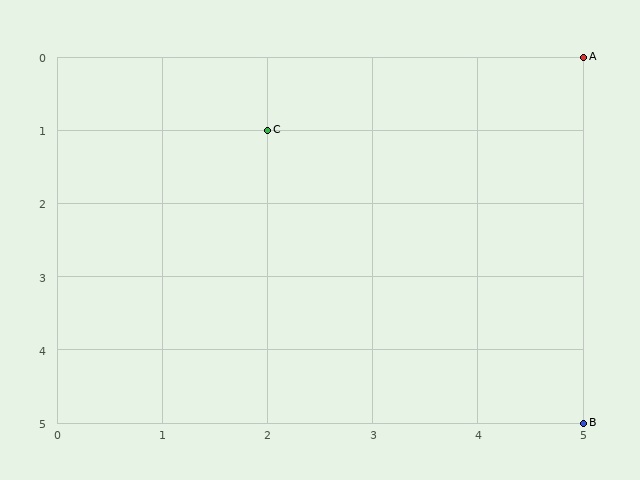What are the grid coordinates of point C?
Point C is at grid coordinates (2, 1).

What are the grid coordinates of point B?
Point B is at grid coordinates (5, 5).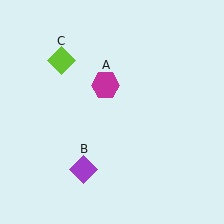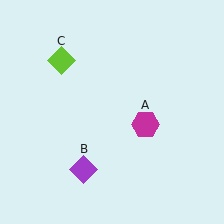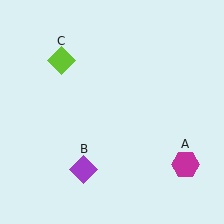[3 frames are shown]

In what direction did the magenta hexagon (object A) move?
The magenta hexagon (object A) moved down and to the right.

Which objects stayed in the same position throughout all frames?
Purple diamond (object B) and lime diamond (object C) remained stationary.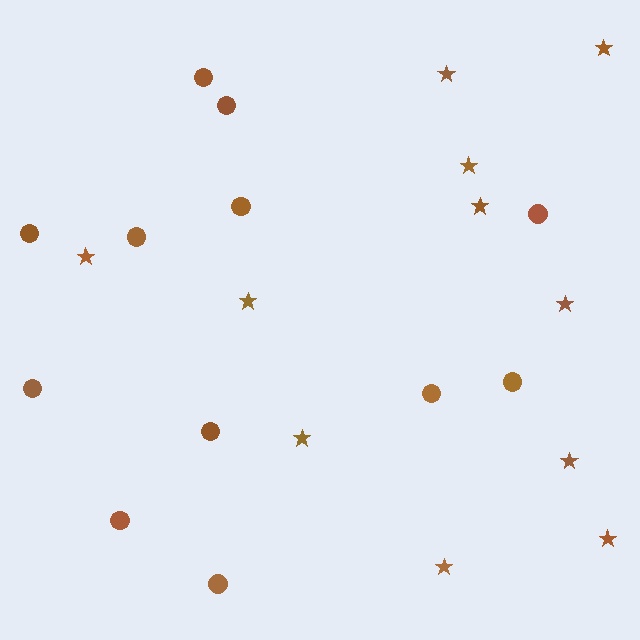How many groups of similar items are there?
There are 2 groups: one group of circles (12) and one group of stars (11).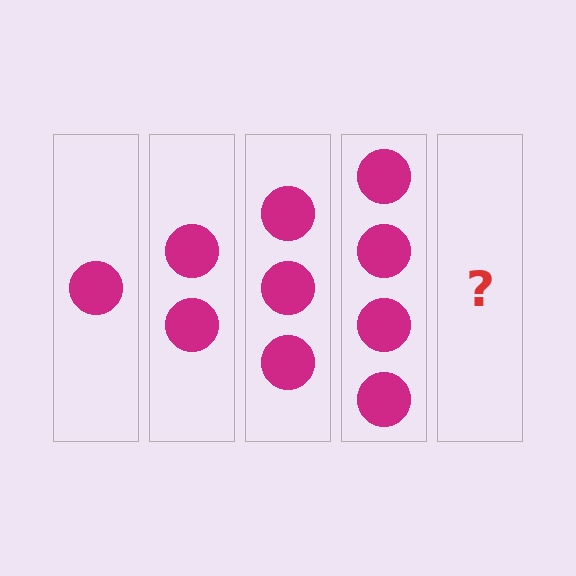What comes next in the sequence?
The next element should be 5 circles.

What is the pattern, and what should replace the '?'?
The pattern is that each step adds one more circle. The '?' should be 5 circles.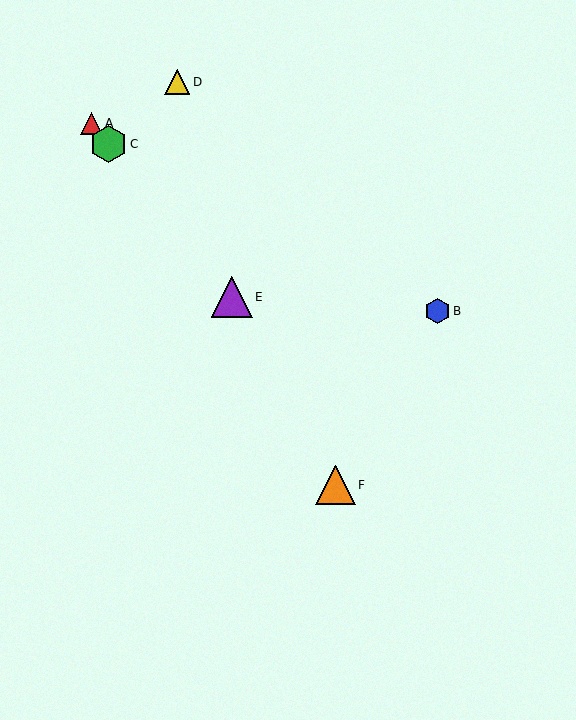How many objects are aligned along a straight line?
3 objects (A, C, E) are aligned along a straight line.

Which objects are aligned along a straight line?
Objects A, C, E are aligned along a straight line.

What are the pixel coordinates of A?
Object A is at (92, 123).